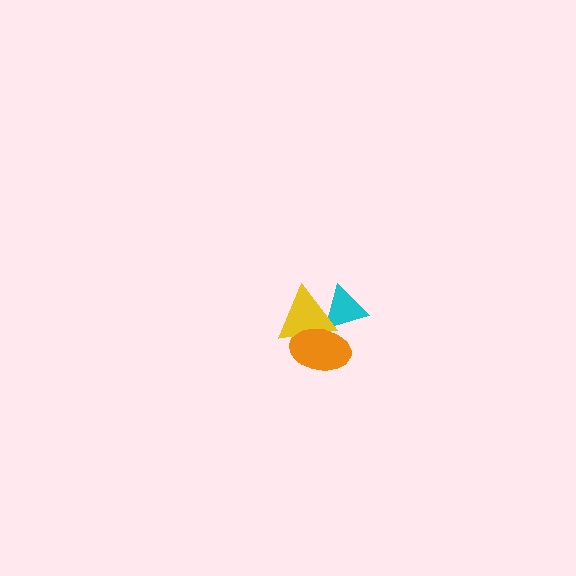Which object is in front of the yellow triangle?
The orange ellipse is in front of the yellow triangle.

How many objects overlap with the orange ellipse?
2 objects overlap with the orange ellipse.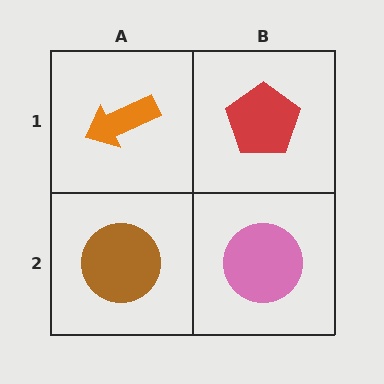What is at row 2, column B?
A pink circle.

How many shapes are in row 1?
2 shapes.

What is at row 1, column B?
A red pentagon.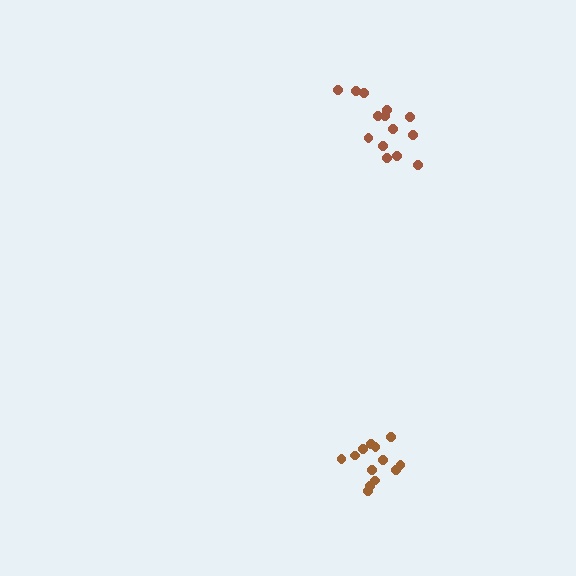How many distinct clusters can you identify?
There are 2 distinct clusters.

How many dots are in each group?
Group 1: 13 dots, Group 2: 14 dots (27 total).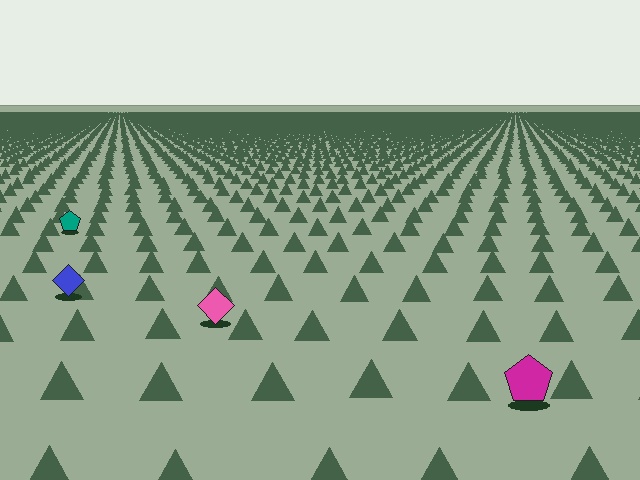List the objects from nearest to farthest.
From nearest to farthest: the magenta pentagon, the pink diamond, the blue diamond, the teal pentagon.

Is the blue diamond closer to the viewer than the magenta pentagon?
No. The magenta pentagon is closer — you can tell from the texture gradient: the ground texture is coarser near it.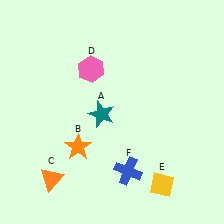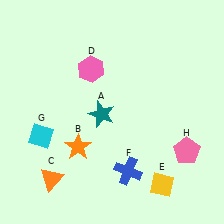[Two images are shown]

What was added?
A cyan diamond (G), a pink pentagon (H) were added in Image 2.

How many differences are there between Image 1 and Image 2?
There are 2 differences between the two images.